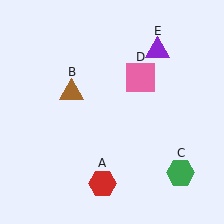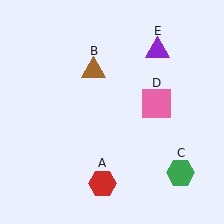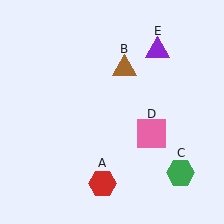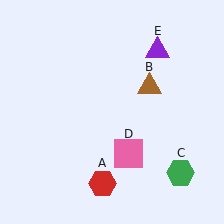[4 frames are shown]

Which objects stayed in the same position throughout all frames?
Red hexagon (object A) and green hexagon (object C) and purple triangle (object E) remained stationary.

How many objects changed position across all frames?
2 objects changed position: brown triangle (object B), pink square (object D).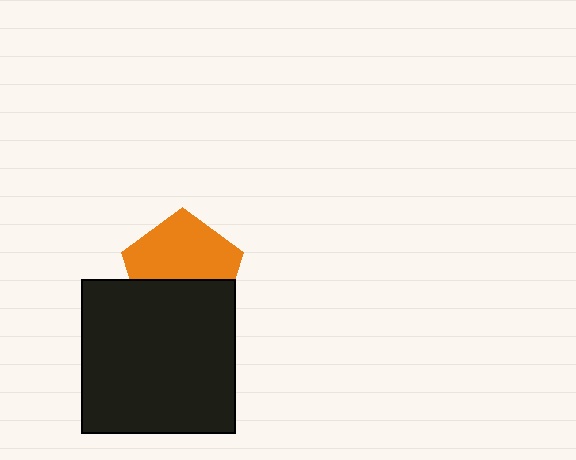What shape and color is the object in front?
The object in front is a black square.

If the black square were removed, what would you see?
You would see the complete orange pentagon.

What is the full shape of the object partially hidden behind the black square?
The partially hidden object is an orange pentagon.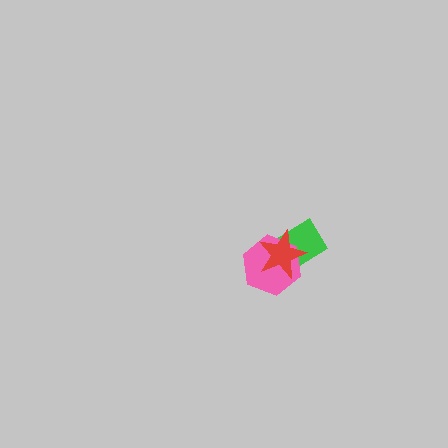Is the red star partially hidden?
No, no other shape covers it.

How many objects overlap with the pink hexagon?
2 objects overlap with the pink hexagon.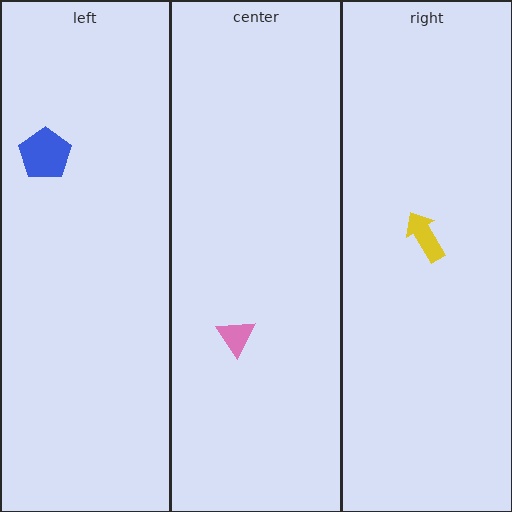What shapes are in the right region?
The yellow arrow.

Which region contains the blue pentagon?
The left region.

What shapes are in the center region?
The pink triangle.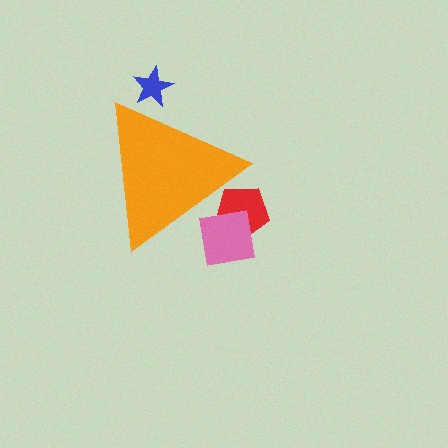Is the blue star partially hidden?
Yes, the blue star is partially hidden behind the orange triangle.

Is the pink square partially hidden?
Yes, the pink square is partially hidden behind the orange triangle.